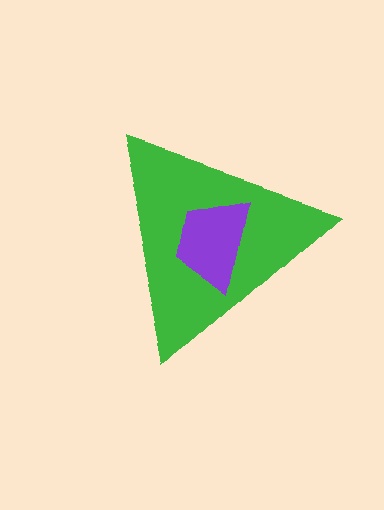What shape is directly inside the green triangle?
The purple trapezoid.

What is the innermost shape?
The purple trapezoid.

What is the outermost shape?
The green triangle.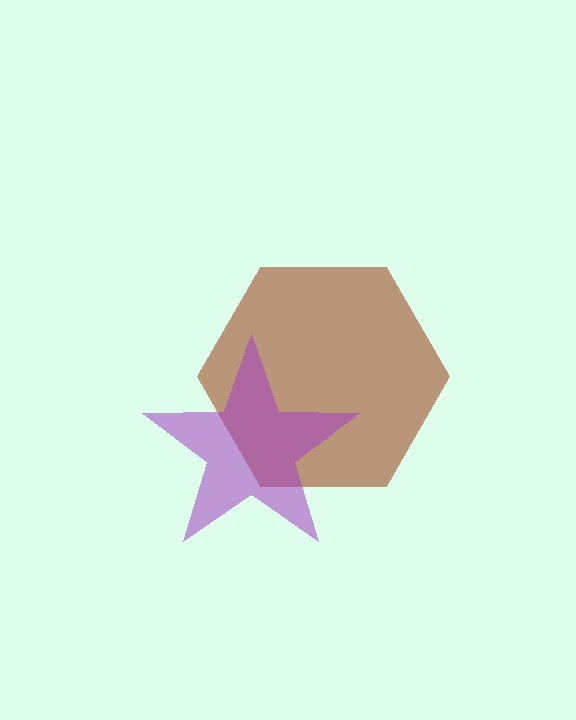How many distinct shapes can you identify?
There are 2 distinct shapes: a brown hexagon, a purple star.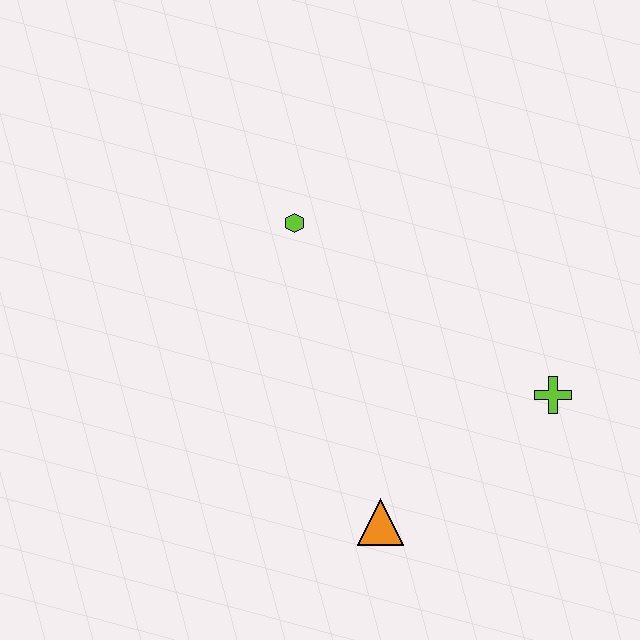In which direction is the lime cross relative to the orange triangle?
The lime cross is to the right of the orange triangle.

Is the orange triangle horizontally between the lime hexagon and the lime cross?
Yes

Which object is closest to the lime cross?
The orange triangle is closest to the lime cross.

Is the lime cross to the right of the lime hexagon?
Yes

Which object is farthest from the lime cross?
The lime hexagon is farthest from the lime cross.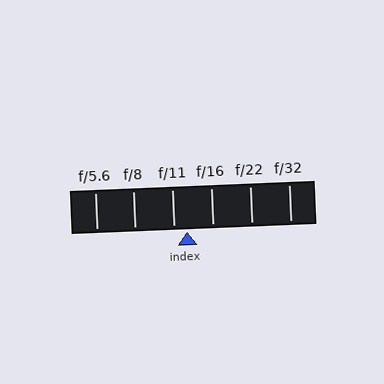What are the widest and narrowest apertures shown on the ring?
The widest aperture shown is f/5.6 and the narrowest is f/32.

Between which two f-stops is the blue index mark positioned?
The index mark is between f/11 and f/16.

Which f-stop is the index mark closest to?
The index mark is closest to f/11.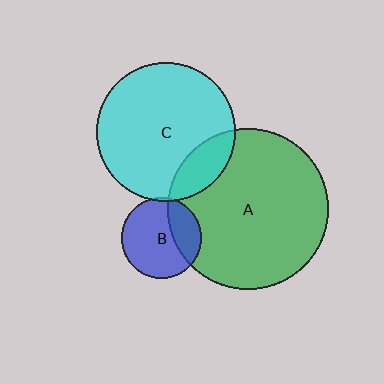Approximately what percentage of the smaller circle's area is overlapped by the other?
Approximately 5%.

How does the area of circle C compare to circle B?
Approximately 3.0 times.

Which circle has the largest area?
Circle A (green).